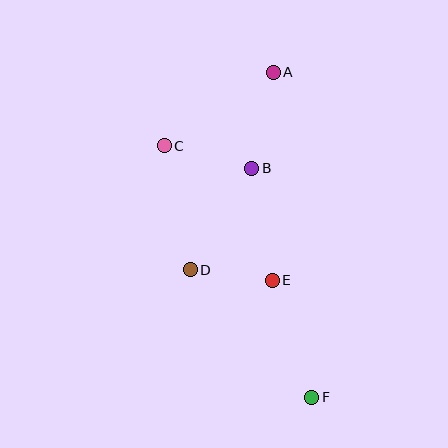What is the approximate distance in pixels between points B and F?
The distance between B and F is approximately 237 pixels.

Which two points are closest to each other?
Points D and E are closest to each other.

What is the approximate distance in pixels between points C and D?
The distance between C and D is approximately 127 pixels.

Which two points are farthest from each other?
Points A and F are farthest from each other.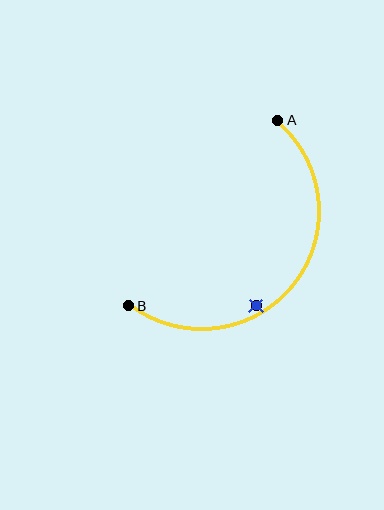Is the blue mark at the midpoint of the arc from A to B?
No — the blue mark does not lie on the arc at all. It sits slightly inside the curve.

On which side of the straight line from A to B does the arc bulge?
The arc bulges below and to the right of the straight line connecting A and B.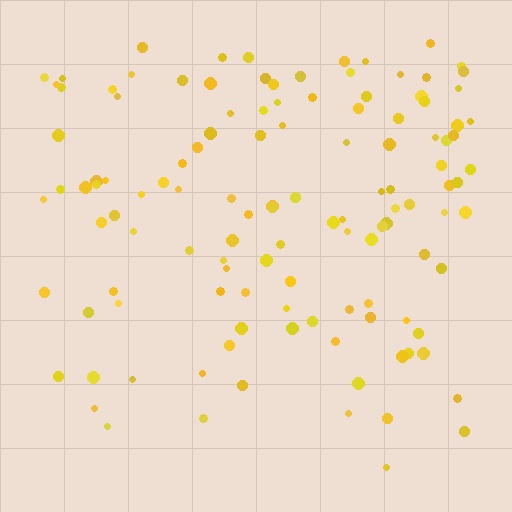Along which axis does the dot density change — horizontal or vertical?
Vertical.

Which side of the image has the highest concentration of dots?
The top.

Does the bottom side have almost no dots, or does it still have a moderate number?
Still a moderate number, just noticeably fewer than the top.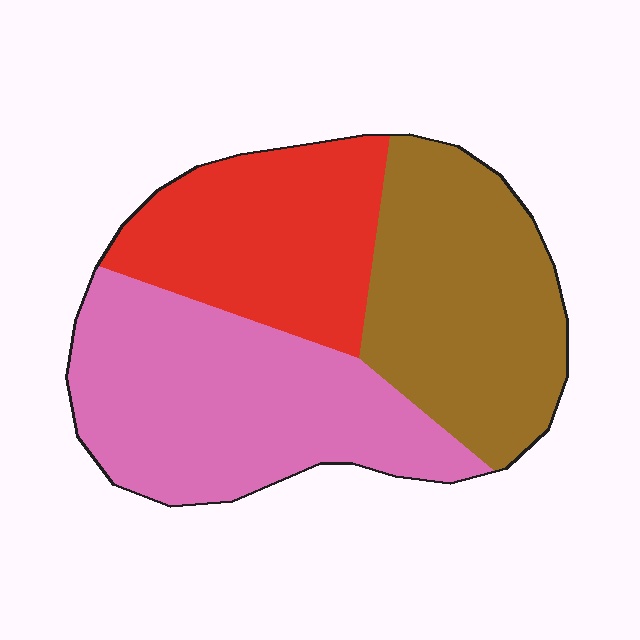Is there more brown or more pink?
Pink.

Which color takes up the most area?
Pink, at roughly 40%.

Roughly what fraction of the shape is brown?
Brown takes up between a quarter and a half of the shape.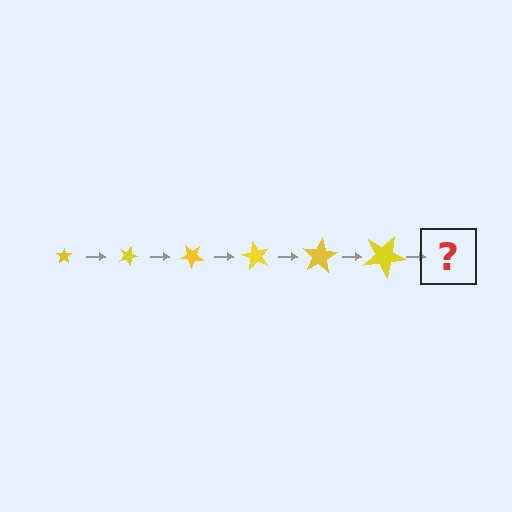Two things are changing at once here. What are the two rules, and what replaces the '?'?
The two rules are that the star grows larger each step and it rotates 20 degrees each step. The '?' should be a star, larger than the previous one and rotated 120 degrees from the start.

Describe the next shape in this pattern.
It should be a star, larger than the previous one and rotated 120 degrees from the start.